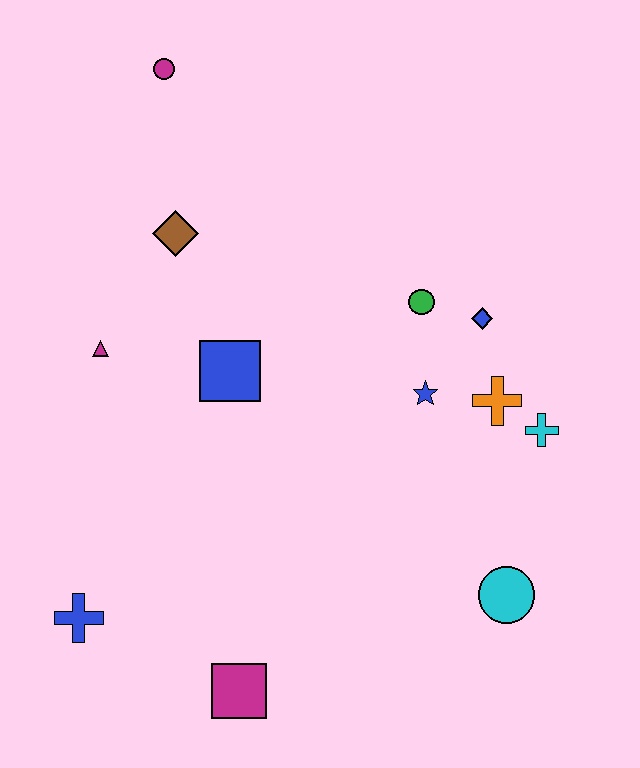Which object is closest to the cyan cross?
The orange cross is closest to the cyan cross.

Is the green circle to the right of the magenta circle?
Yes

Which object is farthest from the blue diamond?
The blue cross is farthest from the blue diamond.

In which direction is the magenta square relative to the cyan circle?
The magenta square is to the left of the cyan circle.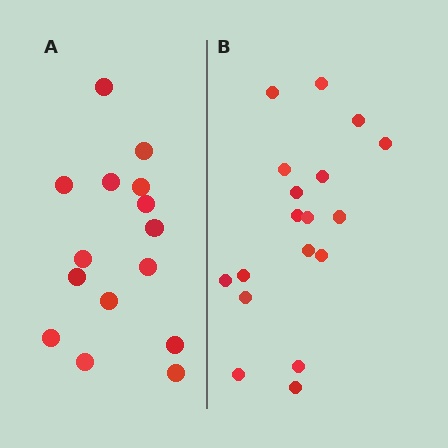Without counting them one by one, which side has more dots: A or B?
Region B (the right region) has more dots.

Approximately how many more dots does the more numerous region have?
Region B has just a few more — roughly 2 or 3 more dots than region A.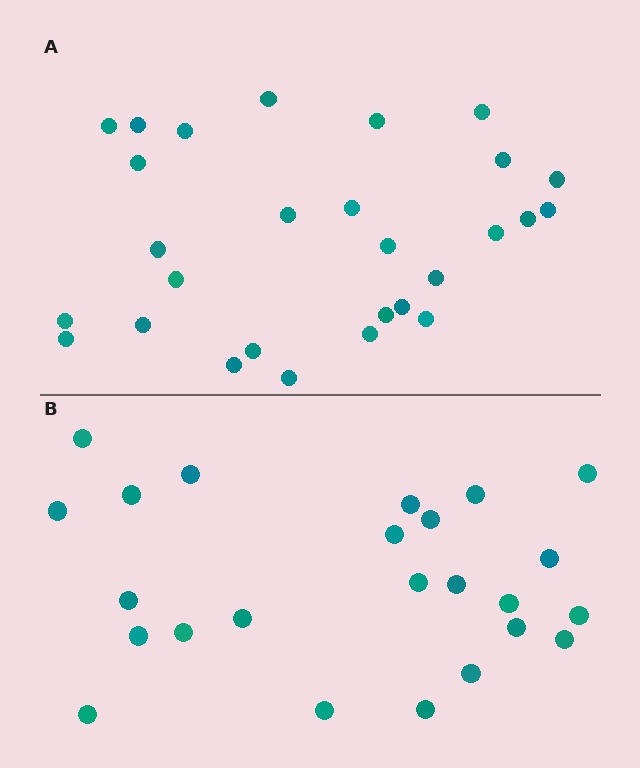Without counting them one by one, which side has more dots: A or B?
Region A (the top region) has more dots.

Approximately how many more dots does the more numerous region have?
Region A has about 4 more dots than region B.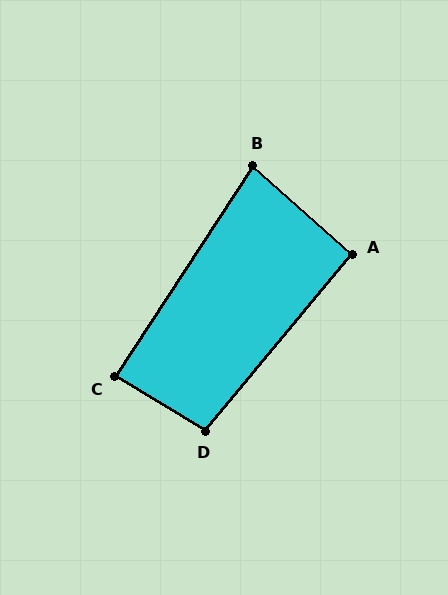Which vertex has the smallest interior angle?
B, at approximately 81 degrees.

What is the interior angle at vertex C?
Approximately 88 degrees (approximately right).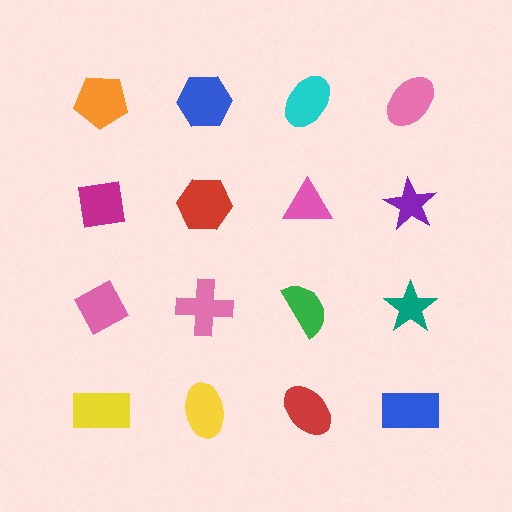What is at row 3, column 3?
A green semicircle.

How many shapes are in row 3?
4 shapes.